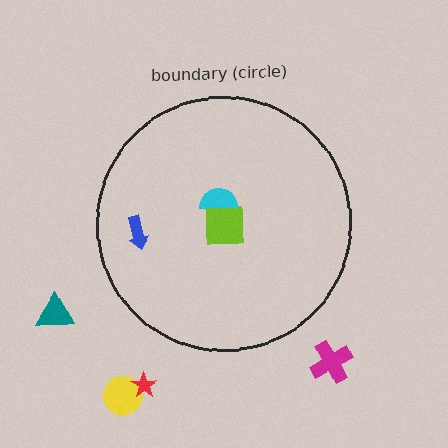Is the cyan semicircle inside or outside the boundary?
Inside.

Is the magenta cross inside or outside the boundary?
Outside.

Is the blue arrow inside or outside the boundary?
Inside.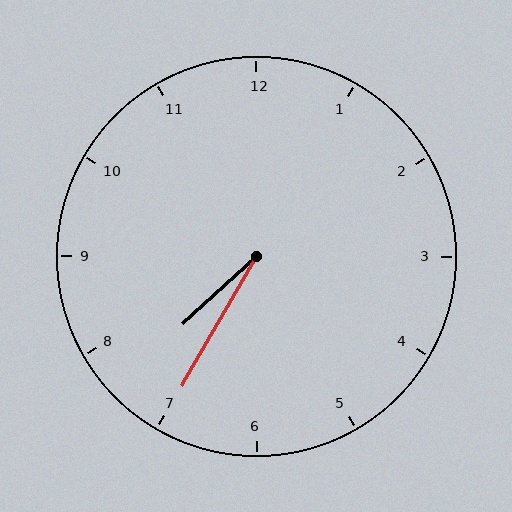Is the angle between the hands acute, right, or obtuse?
It is acute.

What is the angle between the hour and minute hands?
Approximately 18 degrees.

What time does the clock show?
7:35.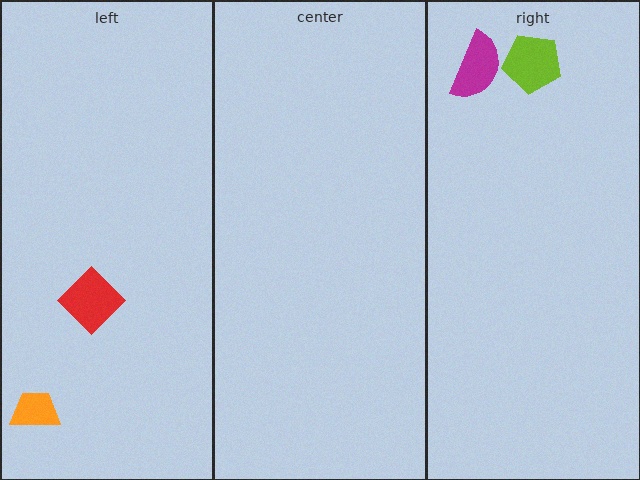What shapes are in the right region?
The lime pentagon, the magenta semicircle.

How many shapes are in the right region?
2.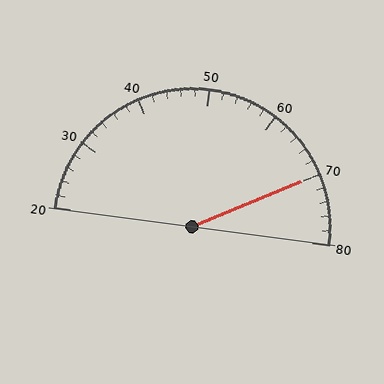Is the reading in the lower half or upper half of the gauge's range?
The reading is in the upper half of the range (20 to 80).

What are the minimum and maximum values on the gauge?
The gauge ranges from 20 to 80.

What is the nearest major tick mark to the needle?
The nearest major tick mark is 70.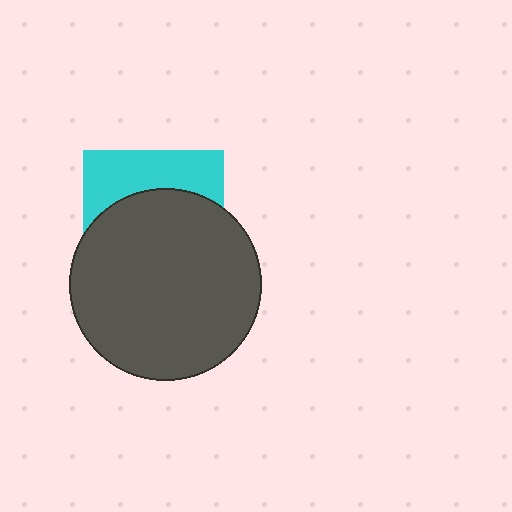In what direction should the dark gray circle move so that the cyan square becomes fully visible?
The dark gray circle should move down. That is the shortest direction to clear the overlap and leave the cyan square fully visible.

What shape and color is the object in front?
The object in front is a dark gray circle.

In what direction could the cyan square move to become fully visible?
The cyan square could move up. That would shift it out from behind the dark gray circle entirely.